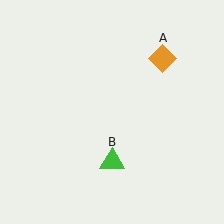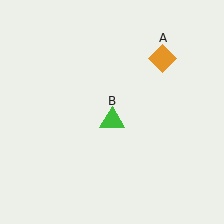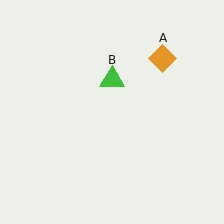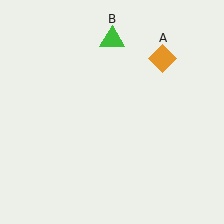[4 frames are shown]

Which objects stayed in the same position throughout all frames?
Orange diamond (object A) remained stationary.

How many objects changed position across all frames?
1 object changed position: green triangle (object B).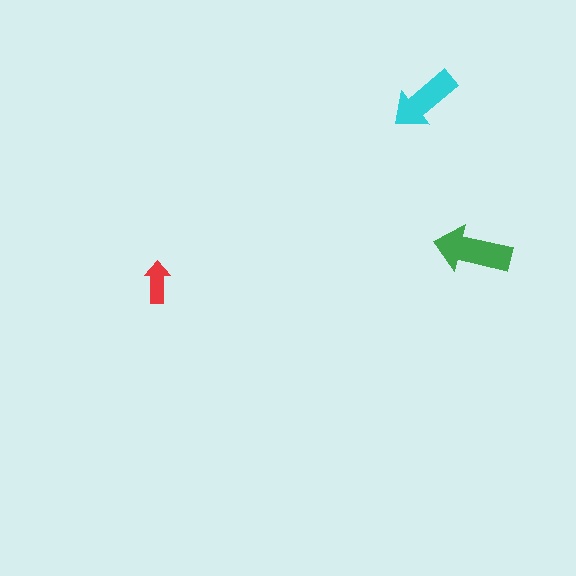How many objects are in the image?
There are 3 objects in the image.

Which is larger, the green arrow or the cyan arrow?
The green one.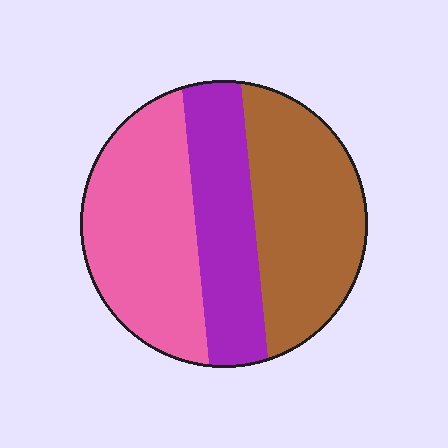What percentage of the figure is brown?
Brown covers 37% of the figure.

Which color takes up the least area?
Purple, at roughly 25%.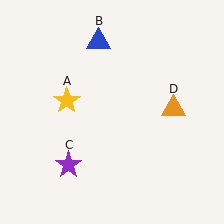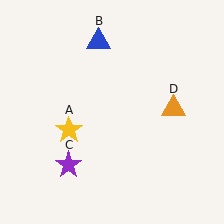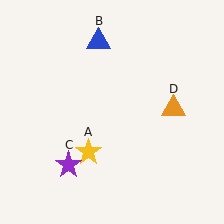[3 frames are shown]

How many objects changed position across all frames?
1 object changed position: yellow star (object A).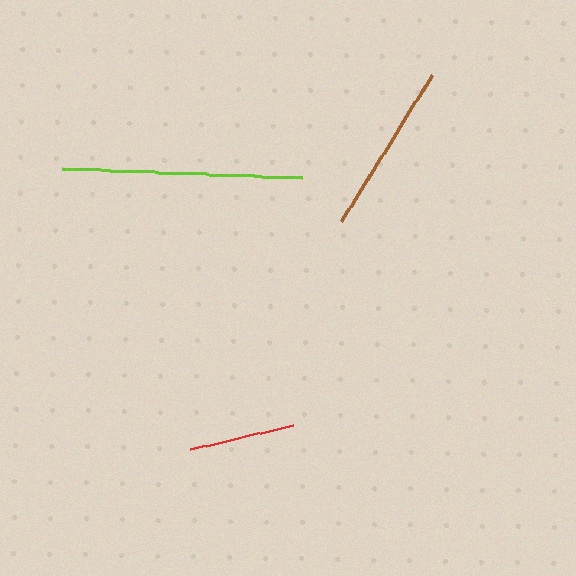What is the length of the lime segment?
The lime segment is approximately 241 pixels long.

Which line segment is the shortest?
The red line is the shortest at approximately 106 pixels.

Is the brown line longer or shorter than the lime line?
The lime line is longer than the brown line.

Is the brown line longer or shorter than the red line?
The brown line is longer than the red line.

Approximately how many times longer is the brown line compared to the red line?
The brown line is approximately 1.6 times the length of the red line.